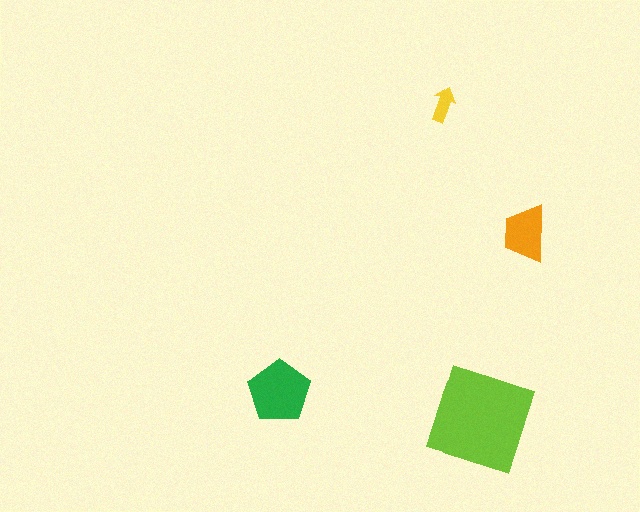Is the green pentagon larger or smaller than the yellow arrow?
Larger.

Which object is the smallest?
The yellow arrow.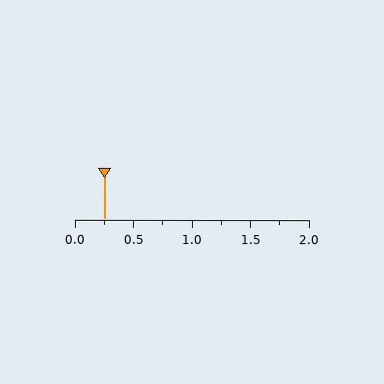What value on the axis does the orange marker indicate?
The marker indicates approximately 0.25.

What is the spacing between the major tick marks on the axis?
The major ticks are spaced 0.5 apart.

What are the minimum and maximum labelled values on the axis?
The axis runs from 0.0 to 2.0.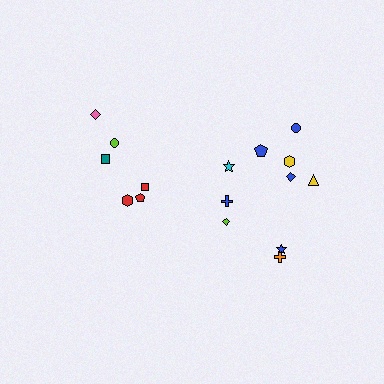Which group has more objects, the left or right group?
The right group.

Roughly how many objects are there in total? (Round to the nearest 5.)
Roughly 15 objects in total.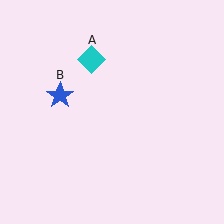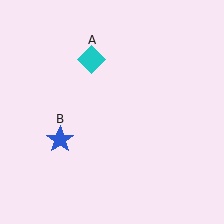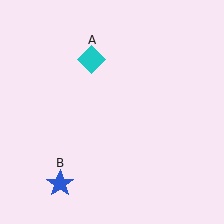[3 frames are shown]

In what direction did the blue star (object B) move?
The blue star (object B) moved down.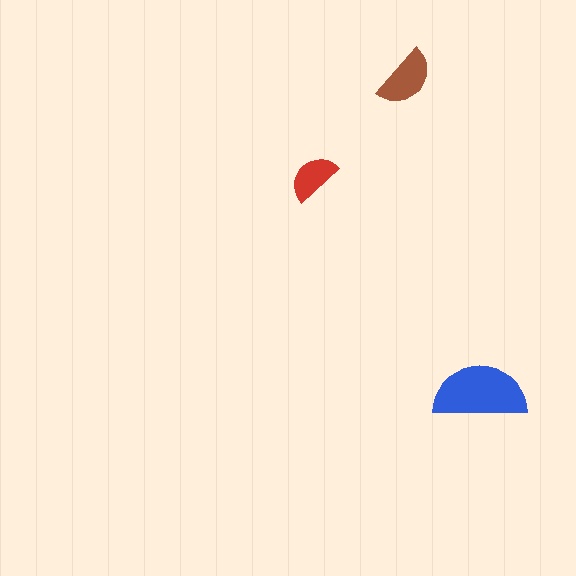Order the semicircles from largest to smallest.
the blue one, the brown one, the red one.